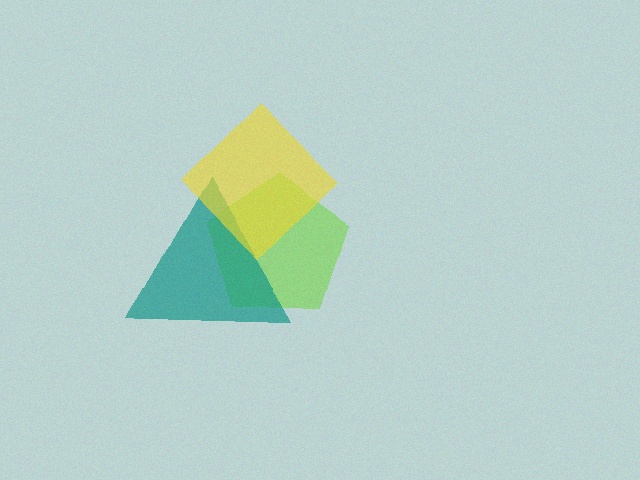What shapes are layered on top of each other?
The layered shapes are: a lime pentagon, a teal triangle, a yellow diamond.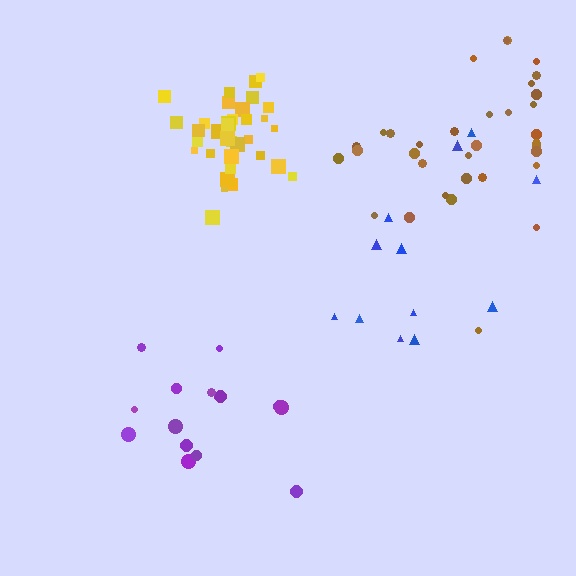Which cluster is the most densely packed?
Yellow.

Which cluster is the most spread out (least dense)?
Blue.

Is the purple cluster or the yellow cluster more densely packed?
Yellow.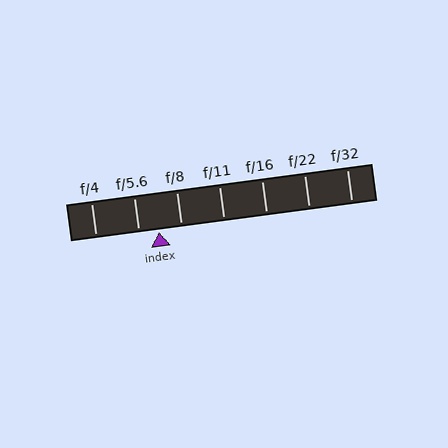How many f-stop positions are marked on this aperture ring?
There are 7 f-stop positions marked.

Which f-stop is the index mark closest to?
The index mark is closest to f/5.6.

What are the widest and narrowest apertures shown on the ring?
The widest aperture shown is f/4 and the narrowest is f/32.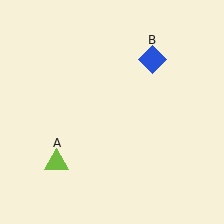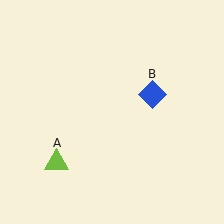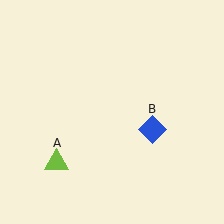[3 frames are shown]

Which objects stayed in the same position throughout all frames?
Lime triangle (object A) remained stationary.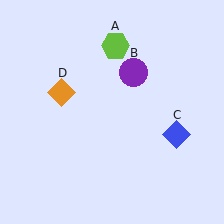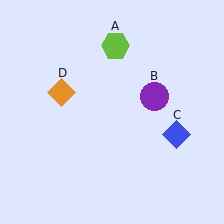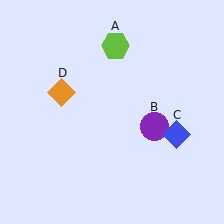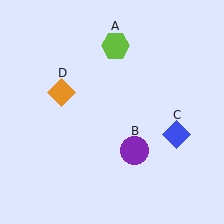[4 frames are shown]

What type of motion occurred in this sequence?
The purple circle (object B) rotated clockwise around the center of the scene.